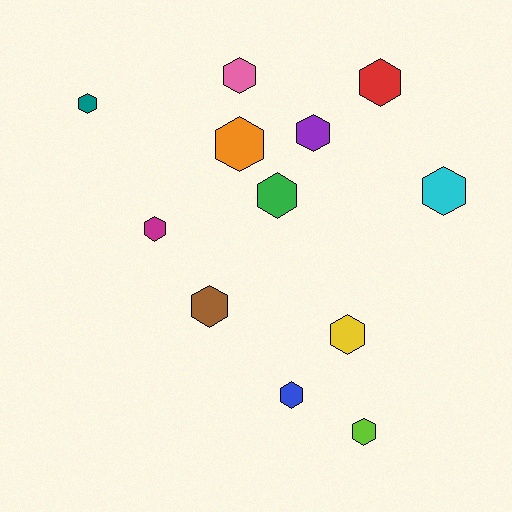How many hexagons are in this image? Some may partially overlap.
There are 12 hexagons.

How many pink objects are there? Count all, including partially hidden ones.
There is 1 pink object.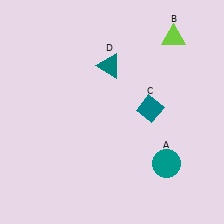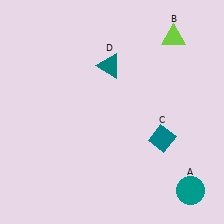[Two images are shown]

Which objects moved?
The objects that moved are: the teal circle (A), the teal diamond (C).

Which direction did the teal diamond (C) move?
The teal diamond (C) moved down.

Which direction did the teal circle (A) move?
The teal circle (A) moved down.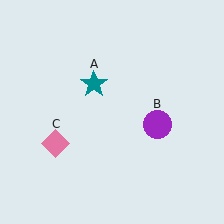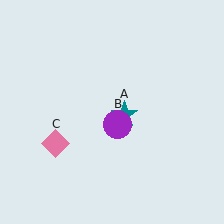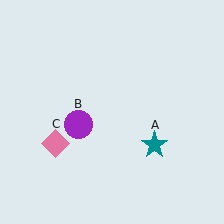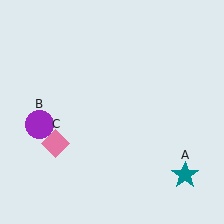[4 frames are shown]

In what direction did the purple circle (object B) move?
The purple circle (object B) moved left.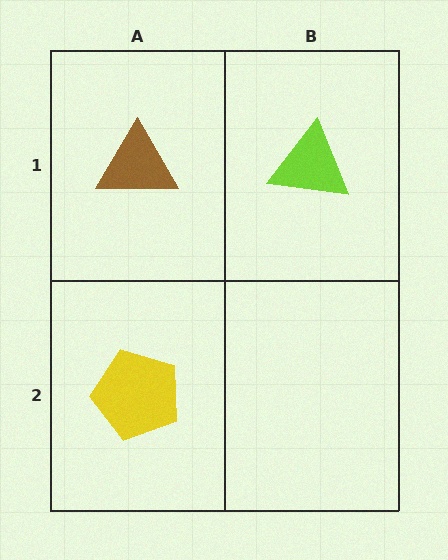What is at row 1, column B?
A lime triangle.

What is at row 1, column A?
A brown triangle.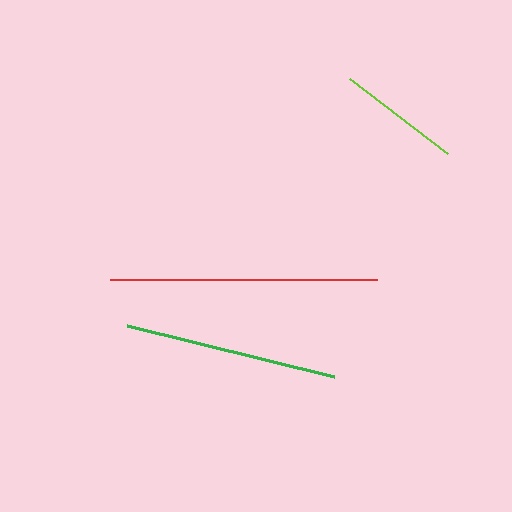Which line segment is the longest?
The red line is the longest at approximately 266 pixels.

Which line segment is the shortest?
The lime line is the shortest at approximately 124 pixels.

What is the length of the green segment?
The green segment is approximately 214 pixels long.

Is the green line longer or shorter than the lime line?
The green line is longer than the lime line.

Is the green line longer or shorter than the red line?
The red line is longer than the green line.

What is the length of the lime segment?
The lime segment is approximately 124 pixels long.